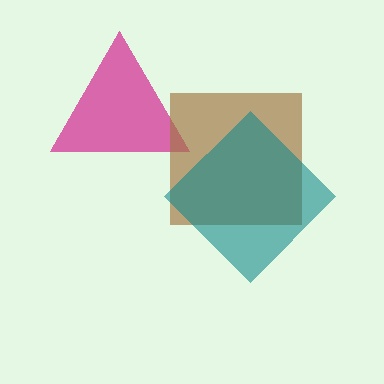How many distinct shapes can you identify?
There are 3 distinct shapes: a magenta triangle, a brown square, a teal diamond.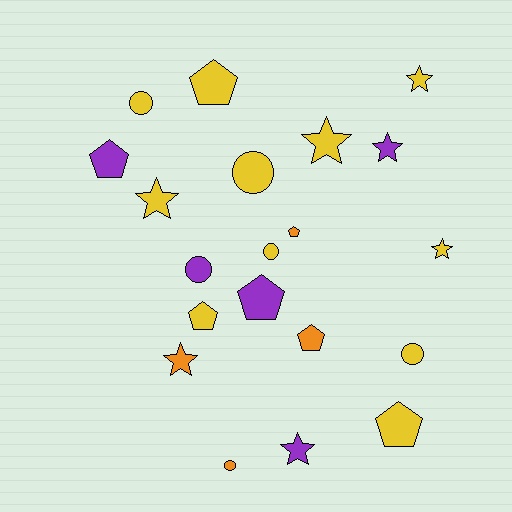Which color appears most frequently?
Yellow, with 11 objects.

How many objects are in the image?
There are 20 objects.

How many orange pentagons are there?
There are 2 orange pentagons.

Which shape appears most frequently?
Pentagon, with 7 objects.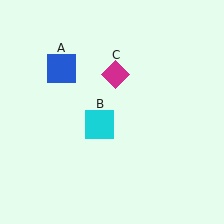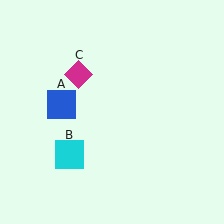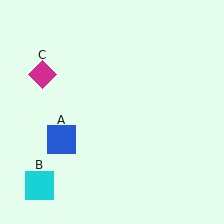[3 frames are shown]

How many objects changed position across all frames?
3 objects changed position: blue square (object A), cyan square (object B), magenta diamond (object C).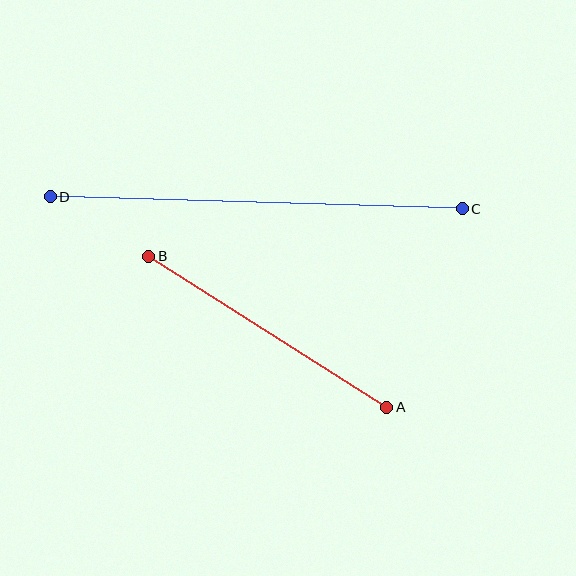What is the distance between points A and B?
The distance is approximately 282 pixels.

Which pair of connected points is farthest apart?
Points C and D are farthest apart.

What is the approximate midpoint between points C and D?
The midpoint is at approximately (256, 203) pixels.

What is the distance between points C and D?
The distance is approximately 412 pixels.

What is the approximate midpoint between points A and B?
The midpoint is at approximately (268, 332) pixels.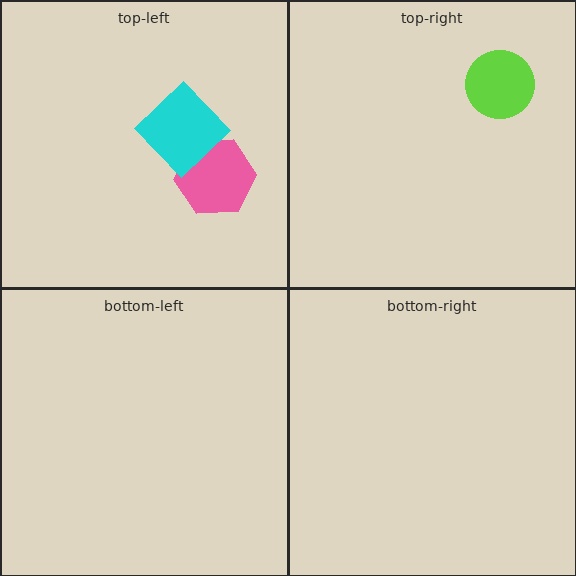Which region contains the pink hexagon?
The top-left region.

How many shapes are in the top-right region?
1.